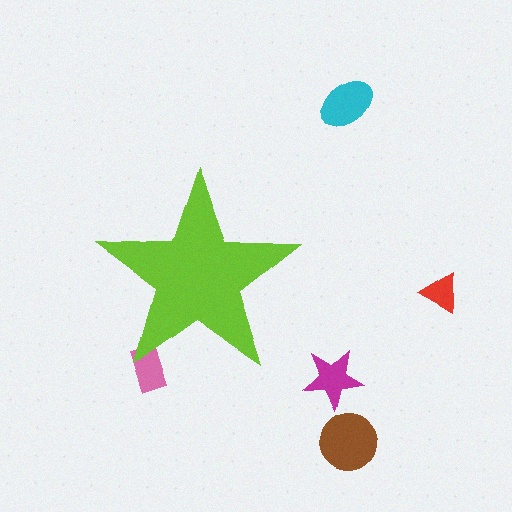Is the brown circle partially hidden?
No, the brown circle is fully visible.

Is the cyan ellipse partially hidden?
No, the cyan ellipse is fully visible.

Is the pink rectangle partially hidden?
Yes, the pink rectangle is partially hidden behind the lime star.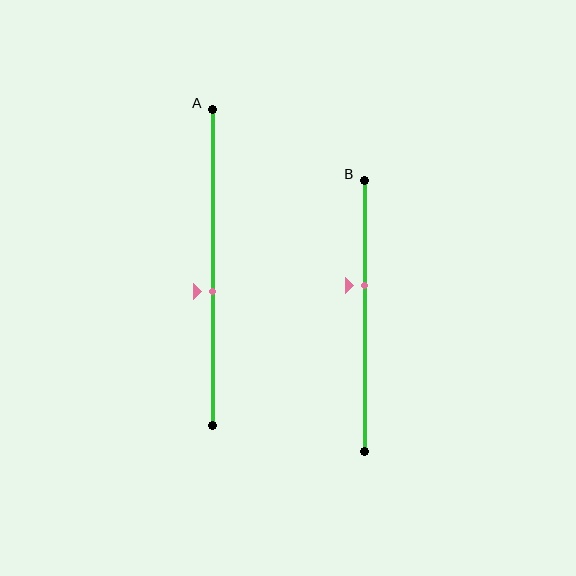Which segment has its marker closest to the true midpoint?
Segment A has its marker closest to the true midpoint.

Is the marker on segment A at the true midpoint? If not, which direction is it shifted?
No, the marker on segment A is shifted downward by about 7% of the segment length.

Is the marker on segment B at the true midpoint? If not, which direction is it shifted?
No, the marker on segment B is shifted upward by about 11% of the segment length.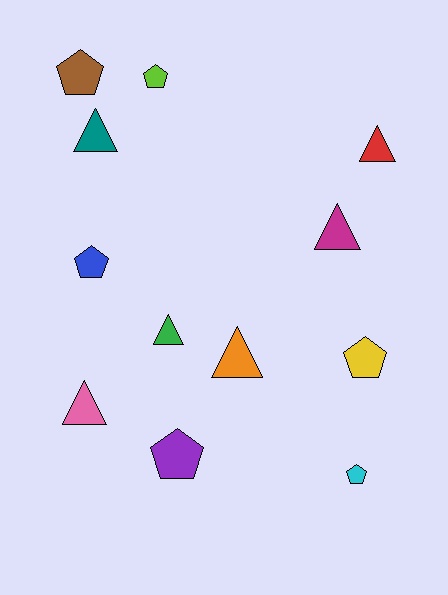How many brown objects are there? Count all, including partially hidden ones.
There is 1 brown object.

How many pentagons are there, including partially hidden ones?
There are 6 pentagons.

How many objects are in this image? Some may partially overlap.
There are 12 objects.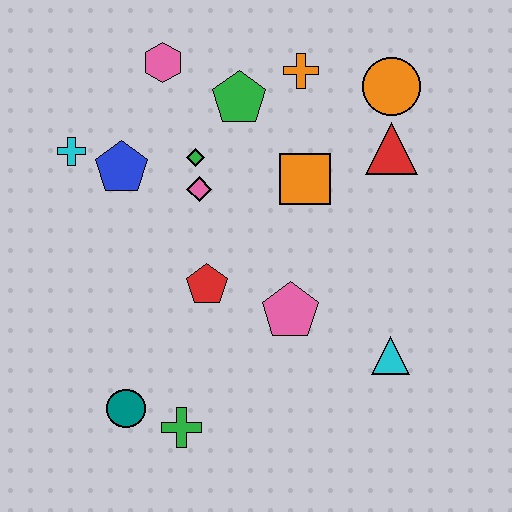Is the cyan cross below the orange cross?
Yes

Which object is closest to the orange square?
The red triangle is closest to the orange square.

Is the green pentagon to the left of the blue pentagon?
No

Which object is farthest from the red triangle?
The teal circle is farthest from the red triangle.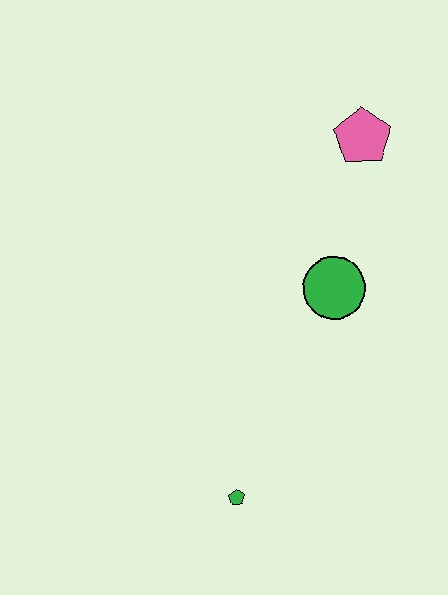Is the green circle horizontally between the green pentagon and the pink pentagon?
Yes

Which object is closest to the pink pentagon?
The green circle is closest to the pink pentagon.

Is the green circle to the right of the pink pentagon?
No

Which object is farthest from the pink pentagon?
The green pentagon is farthest from the pink pentagon.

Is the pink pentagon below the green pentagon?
No